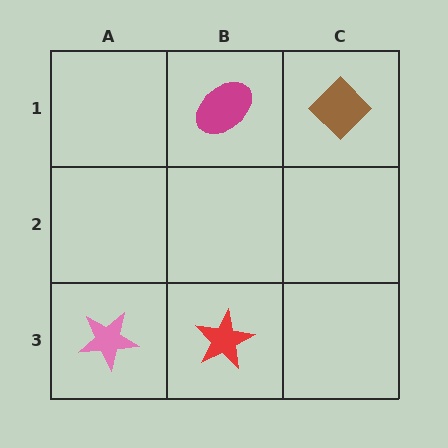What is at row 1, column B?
A magenta ellipse.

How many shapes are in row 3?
2 shapes.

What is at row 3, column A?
A pink star.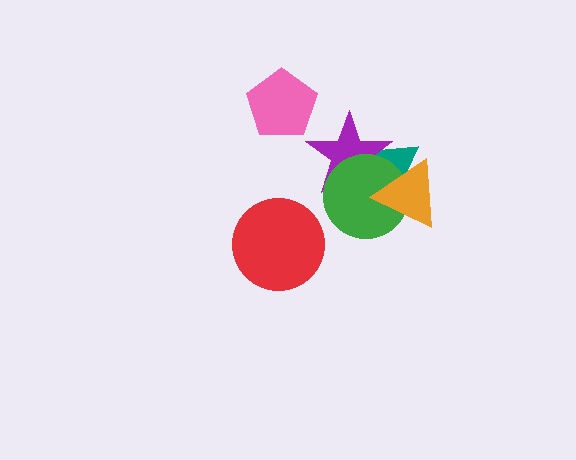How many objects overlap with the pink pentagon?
0 objects overlap with the pink pentagon.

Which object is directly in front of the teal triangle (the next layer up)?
The purple star is directly in front of the teal triangle.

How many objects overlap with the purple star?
3 objects overlap with the purple star.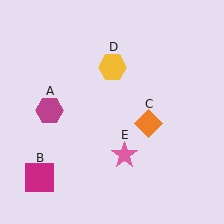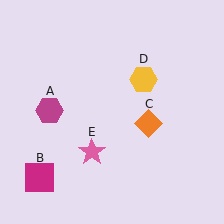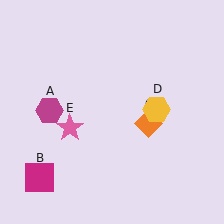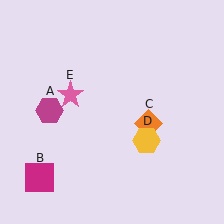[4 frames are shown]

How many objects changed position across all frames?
2 objects changed position: yellow hexagon (object D), pink star (object E).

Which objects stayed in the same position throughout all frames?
Magenta hexagon (object A) and magenta square (object B) and orange diamond (object C) remained stationary.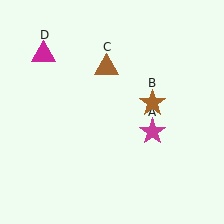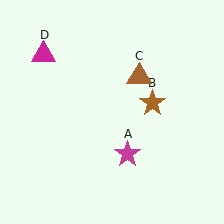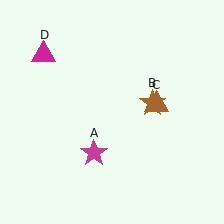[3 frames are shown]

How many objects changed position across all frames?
2 objects changed position: magenta star (object A), brown triangle (object C).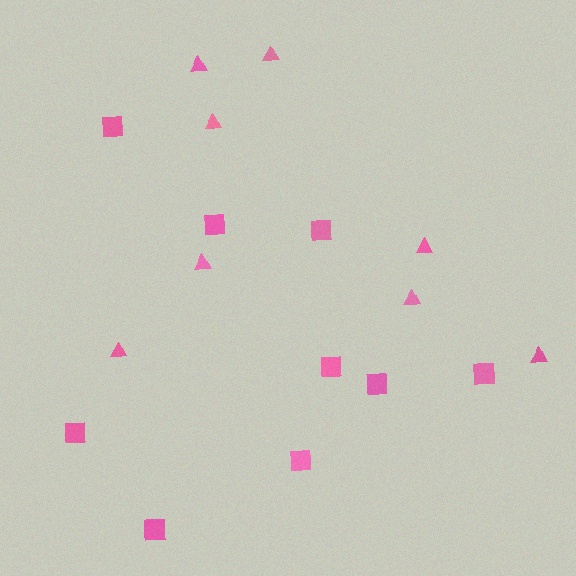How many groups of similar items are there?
There are 2 groups: one group of triangles (8) and one group of squares (9).